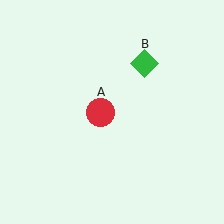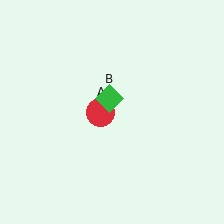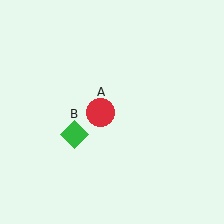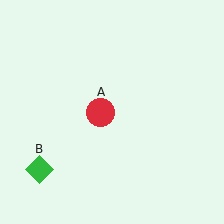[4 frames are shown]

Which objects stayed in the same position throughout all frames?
Red circle (object A) remained stationary.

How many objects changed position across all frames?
1 object changed position: green diamond (object B).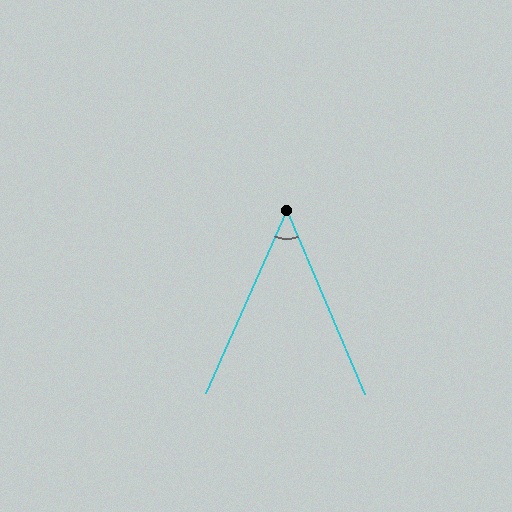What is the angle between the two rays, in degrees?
Approximately 47 degrees.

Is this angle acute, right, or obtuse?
It is acute.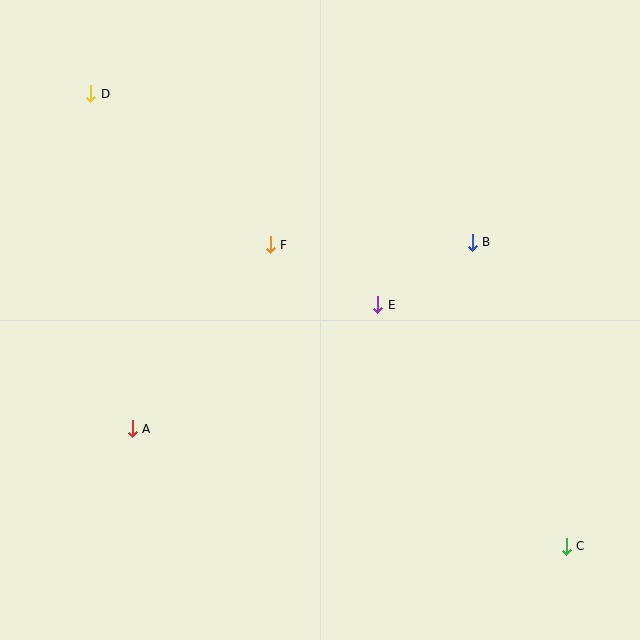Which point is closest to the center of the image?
Point E at (378, 305) is closest to the center.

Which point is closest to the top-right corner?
Point B is closest to the top-right corner.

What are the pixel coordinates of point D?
Point D is at (90, 94).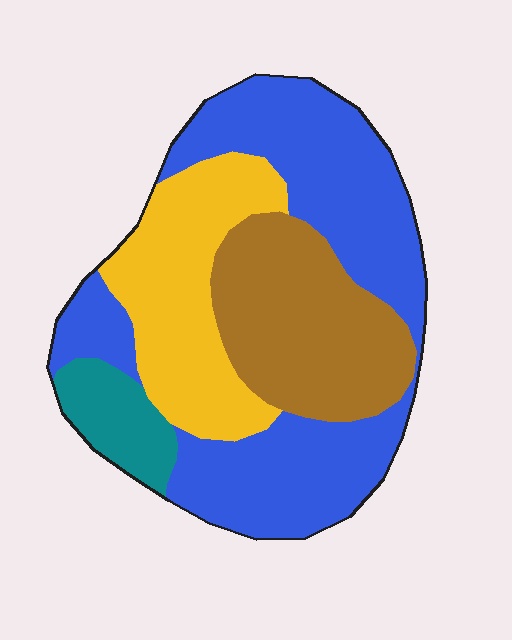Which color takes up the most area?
Blue, at roughly 45%.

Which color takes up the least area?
Teal, at roughly 10%.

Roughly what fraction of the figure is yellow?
Yellow covers roughly 25% of the figure.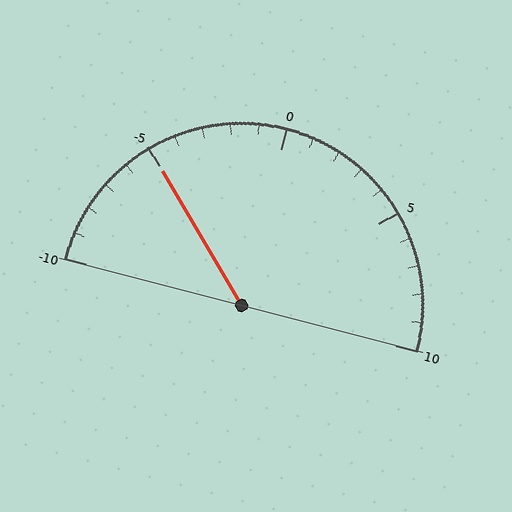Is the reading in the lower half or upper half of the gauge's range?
The reading is in the lower half of the range (-10 to 10).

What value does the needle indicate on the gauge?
The needle indicates approximately -5.